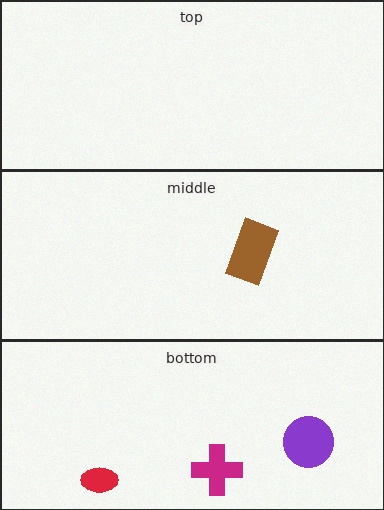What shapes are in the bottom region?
The purple circle, the red ellipse, the magenta cross.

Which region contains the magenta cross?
The bottom region.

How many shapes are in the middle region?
1.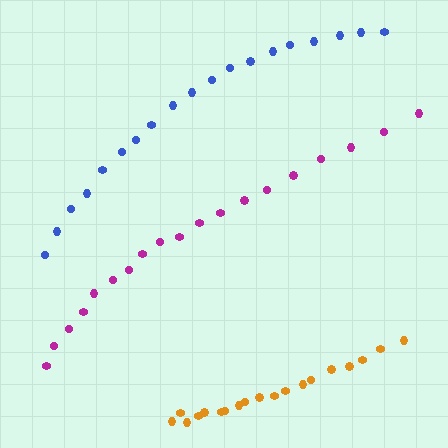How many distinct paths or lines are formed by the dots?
There are 3 distinct paths.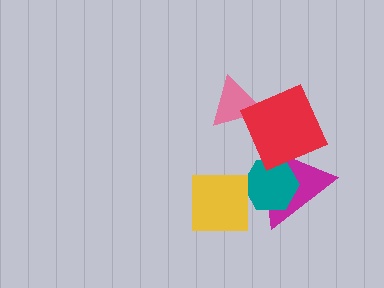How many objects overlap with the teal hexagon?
2 objects overlap with the teal hexagon.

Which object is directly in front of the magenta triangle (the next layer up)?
The teal hexagon is directly in front of the magenta triangle.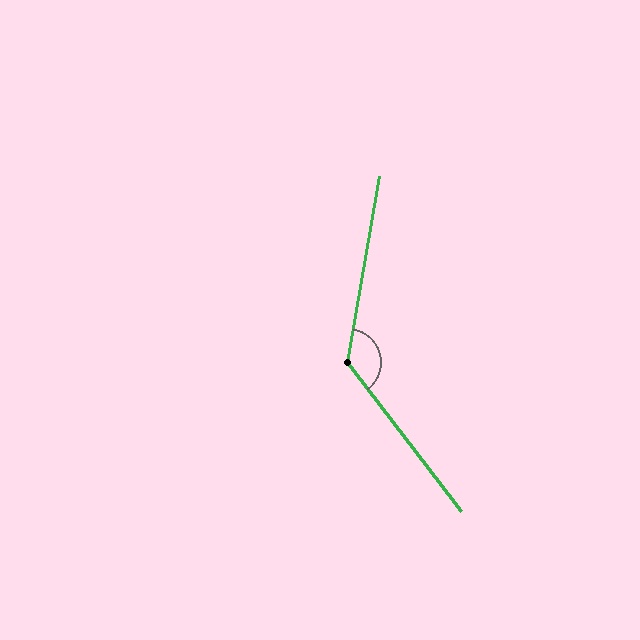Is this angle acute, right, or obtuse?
It is obtuse.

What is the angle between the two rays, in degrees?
Approximately 133 degrees.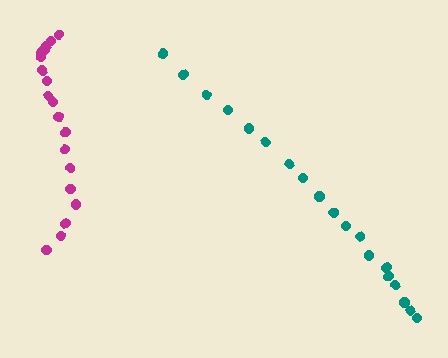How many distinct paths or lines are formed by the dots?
There are 2 distinct paths.